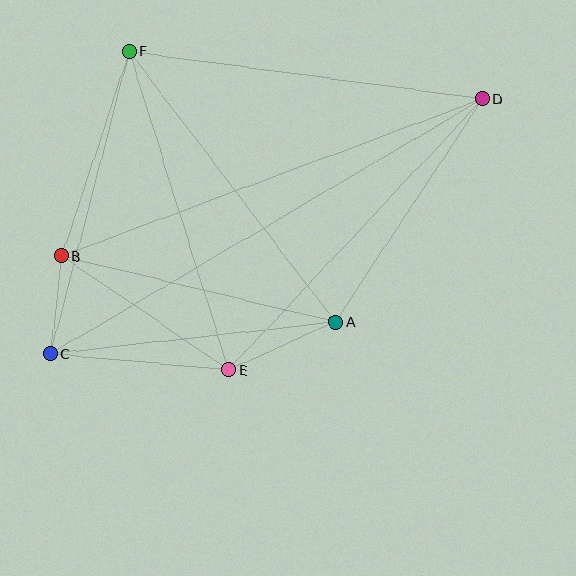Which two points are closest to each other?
Points B and C are closest to each other.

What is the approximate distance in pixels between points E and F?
The distance between E and F is approximately 334 pixels.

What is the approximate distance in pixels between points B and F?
The distance between B and F is approximately 215 pixels.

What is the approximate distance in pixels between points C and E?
The distance between C and E is approximately 179 pixels.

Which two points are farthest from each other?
Points C and D are farthest from each other.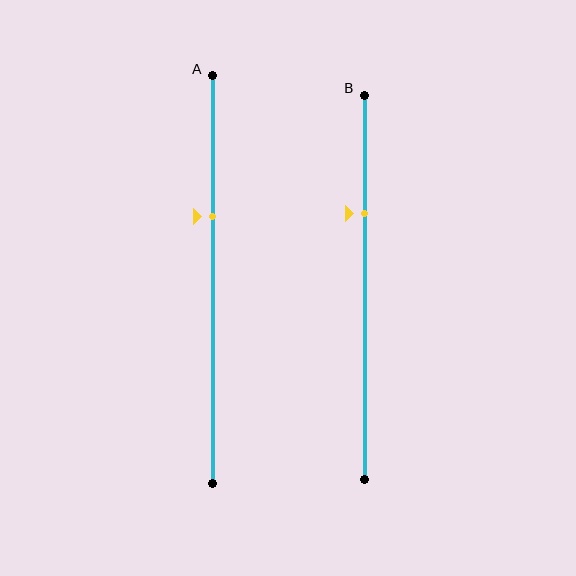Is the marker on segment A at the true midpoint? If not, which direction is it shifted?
No, the marker on segment A is shifted upward by about 15% of the segment length.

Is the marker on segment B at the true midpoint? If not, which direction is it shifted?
No, the marker on segment B is shifted upward by about 19% of the segment length.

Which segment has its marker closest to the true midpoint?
Segment A has its marker closest to the true midpoint.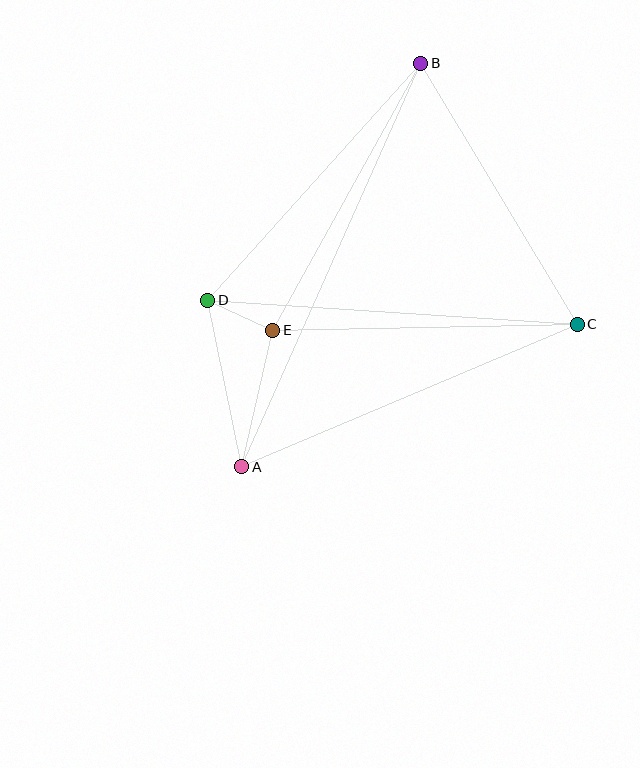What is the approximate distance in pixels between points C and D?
The distance between C and D is approximately 371 pixels.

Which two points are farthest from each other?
Points A and B are farthest from each other.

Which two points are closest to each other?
Points D and E are closest to each other.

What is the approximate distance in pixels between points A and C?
The distance between A and C is approximately 365 pixels.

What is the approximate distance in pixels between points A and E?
The distance between A and E is approximately 140 pixels.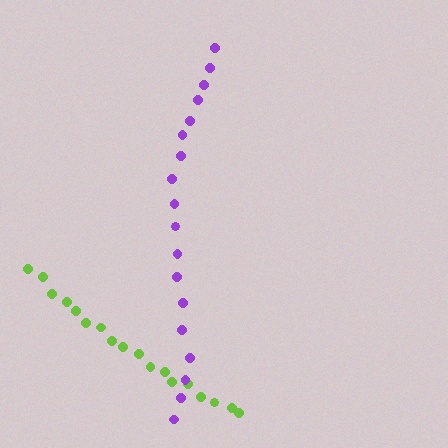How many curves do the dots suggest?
There are 2 distinct paths.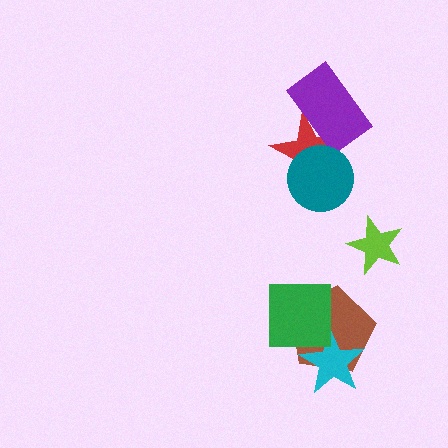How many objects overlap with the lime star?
0 objects overlap with the lime star.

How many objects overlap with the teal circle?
1 object overlaps with the teal circle.